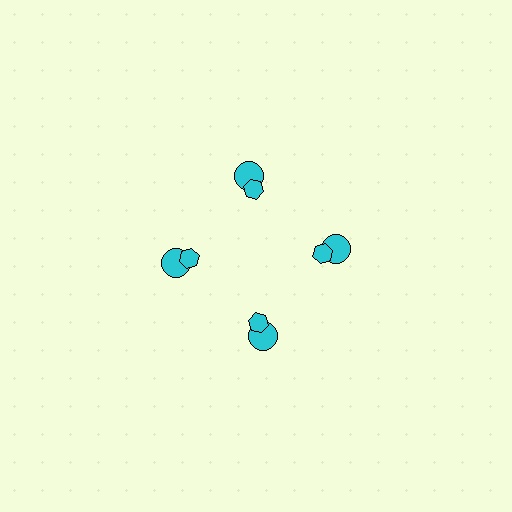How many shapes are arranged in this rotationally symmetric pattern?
There are 8 shapes, arranged in 4 groups of 2.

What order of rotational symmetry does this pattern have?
This pattern has 4-fold rotational symmetry.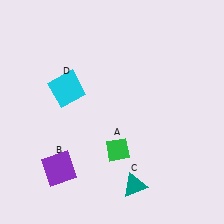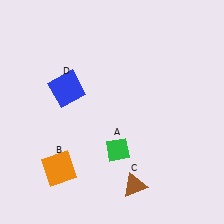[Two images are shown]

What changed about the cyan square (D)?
In Image 1, D is cyan. In Image 2, it changed to blue.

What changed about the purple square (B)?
In Image 1, B is purple. In Image 2, it changed to orange.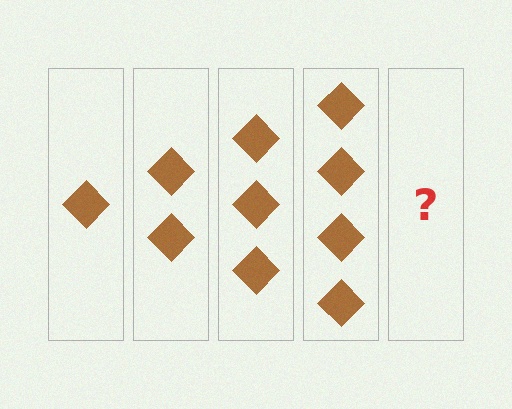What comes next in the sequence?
The next element should be 5 diamonds.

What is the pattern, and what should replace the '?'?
The pattern is that each step adds one more diamond. The '?' should be 5 diamonds.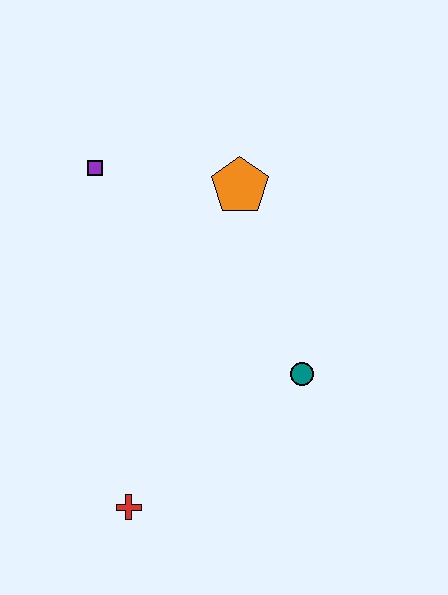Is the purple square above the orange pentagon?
Yes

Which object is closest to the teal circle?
The orange pentagon is closest to the teal circle.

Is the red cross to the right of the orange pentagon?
No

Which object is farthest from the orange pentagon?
The red cross is farthest from the orange pentagon.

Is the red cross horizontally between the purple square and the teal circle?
Yes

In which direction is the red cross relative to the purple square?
The red cross is below the purple square.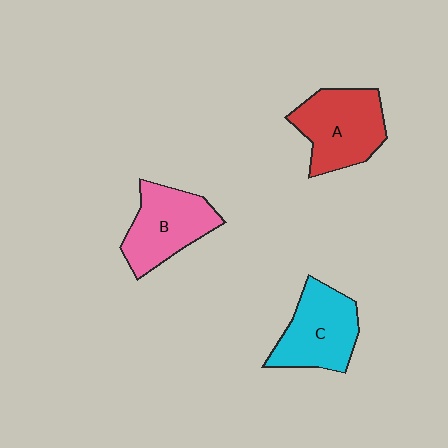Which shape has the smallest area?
Shape B (pink).